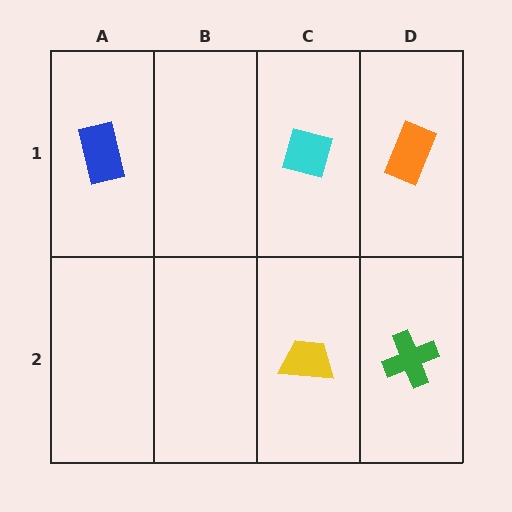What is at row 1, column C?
A cyan square.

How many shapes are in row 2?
2 shapes.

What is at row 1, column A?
A blue rectangle.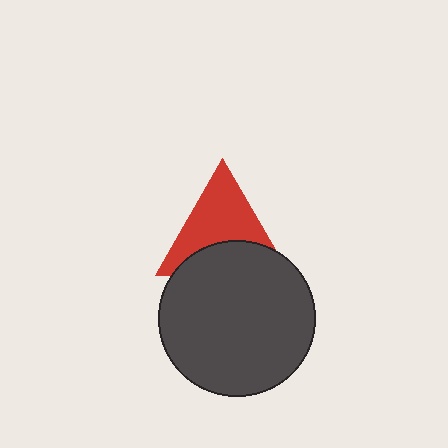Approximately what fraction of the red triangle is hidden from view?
Roughly 39% of the red triangle is hidden behind the dark gray circle.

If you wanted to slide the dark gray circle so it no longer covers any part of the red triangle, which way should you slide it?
Slide it down — that is the most direct way to separate the two shapes.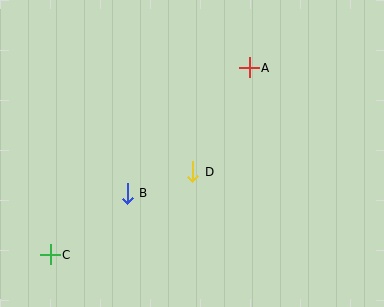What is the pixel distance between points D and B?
The distance between D and B is 69 pixels.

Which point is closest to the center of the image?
Point D at (193, 172) is closest to the center.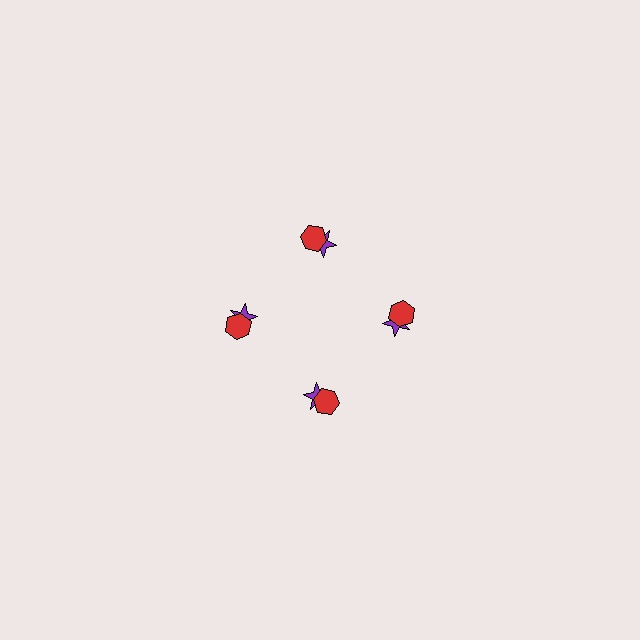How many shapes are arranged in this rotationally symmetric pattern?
There are 8 shapes, arranged in 4 groups of 2.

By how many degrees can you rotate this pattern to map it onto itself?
The pattern maps onto itself every 90 degrees of rotation.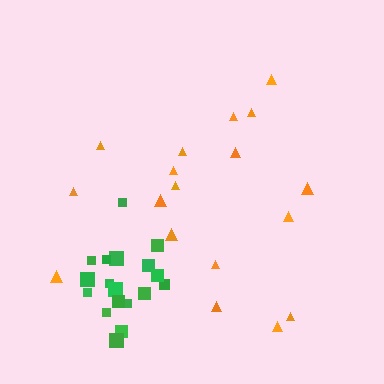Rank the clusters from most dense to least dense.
green, orange.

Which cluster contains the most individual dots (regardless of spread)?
Orange (18).